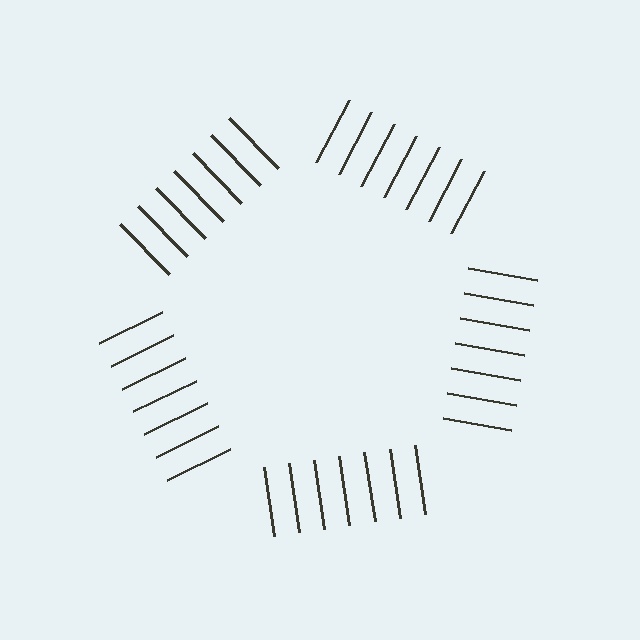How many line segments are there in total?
35 — 7 along each of the 5 edges.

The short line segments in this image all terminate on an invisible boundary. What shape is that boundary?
An illusory pentagon — the line segments terminate on its edges but no continuous stroke is drawn.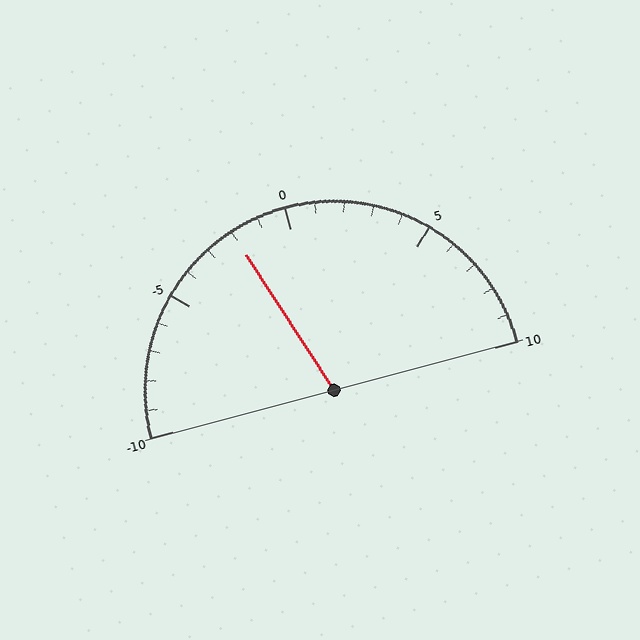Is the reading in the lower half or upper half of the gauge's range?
The reading is in the lower half of the range (-10 to 10).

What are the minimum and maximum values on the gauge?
The gauge ranges from -10 to 10.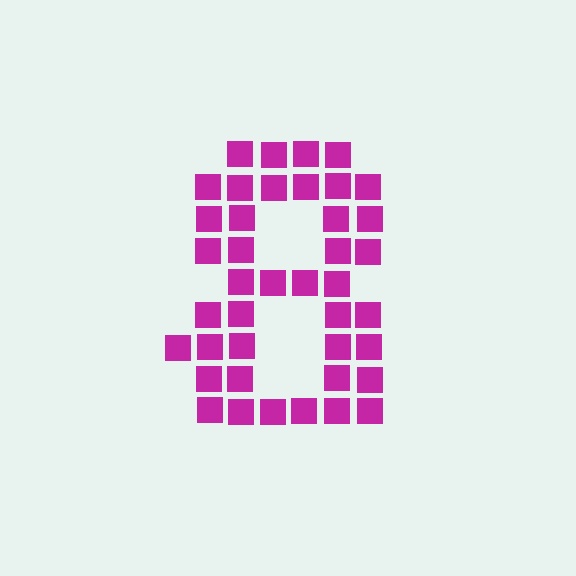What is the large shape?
The large shape is the digit 8.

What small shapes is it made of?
It is made of small squares.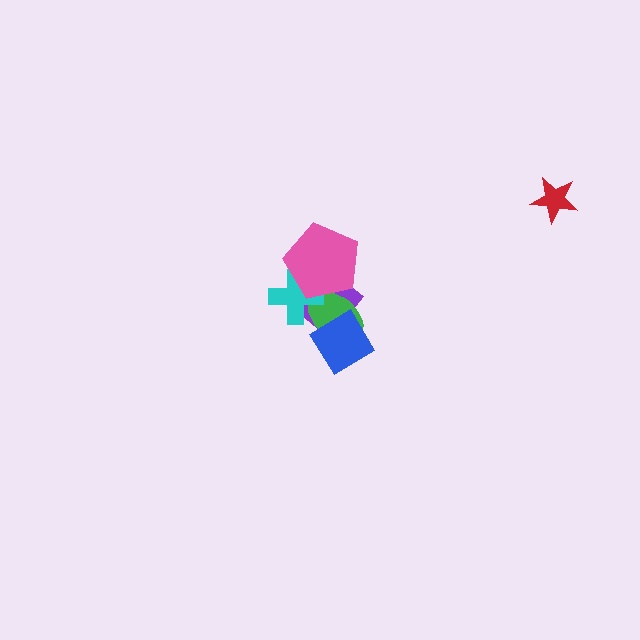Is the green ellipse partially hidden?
Yes, it is partially covered by another shape.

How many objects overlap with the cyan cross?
3 objects overlap with the cyan cross.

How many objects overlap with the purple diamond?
4 objects overlap with the purple diamond.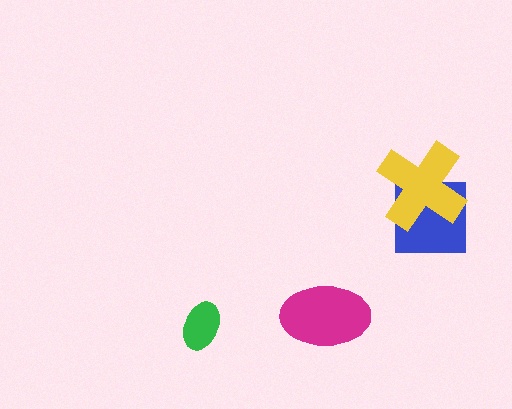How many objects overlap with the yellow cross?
1 object overlaps with the yellow cross.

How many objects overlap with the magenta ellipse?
0 objects overlap with the magenta ellipse.